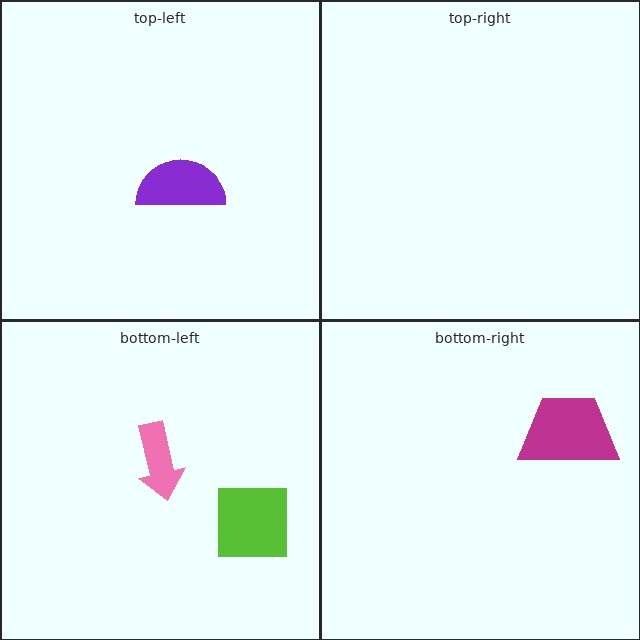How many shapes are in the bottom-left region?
2.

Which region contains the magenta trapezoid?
The bottom-right region.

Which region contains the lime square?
The bottom-left region.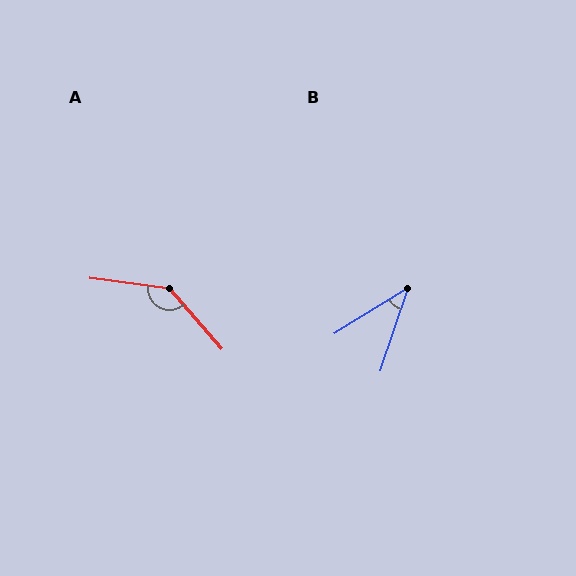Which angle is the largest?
A, at approximately 139 degrees.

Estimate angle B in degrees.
Approximately 39 degrees.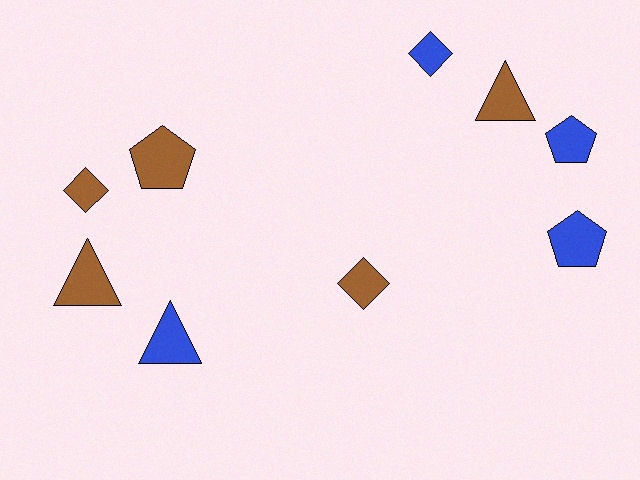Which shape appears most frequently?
Diamond, with 3 objects.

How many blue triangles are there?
There is 1 blue triangle.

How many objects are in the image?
There are 9 objects.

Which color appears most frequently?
Brown, with 5 objects.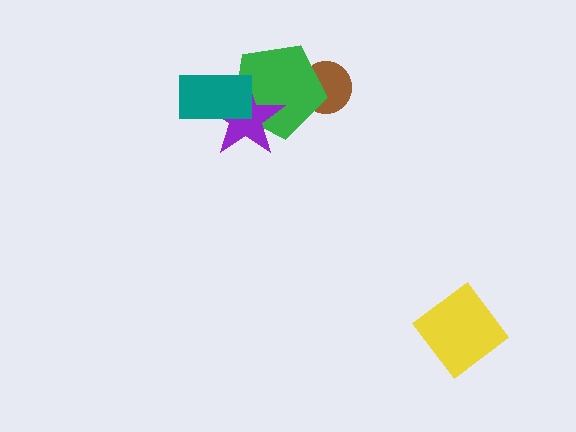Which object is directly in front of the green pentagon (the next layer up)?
The purple star is directly in front of the green pentagon.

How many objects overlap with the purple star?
2 objects overlap with the purple star.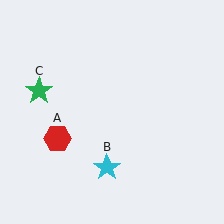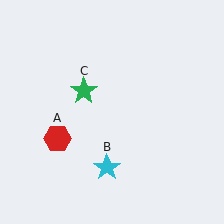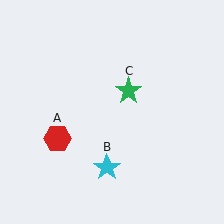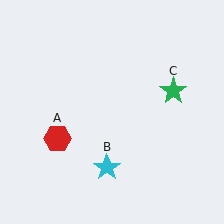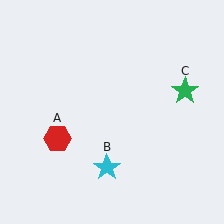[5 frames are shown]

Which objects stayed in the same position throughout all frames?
Red hexagon (object A) and cyan star (object B) remained stationary.